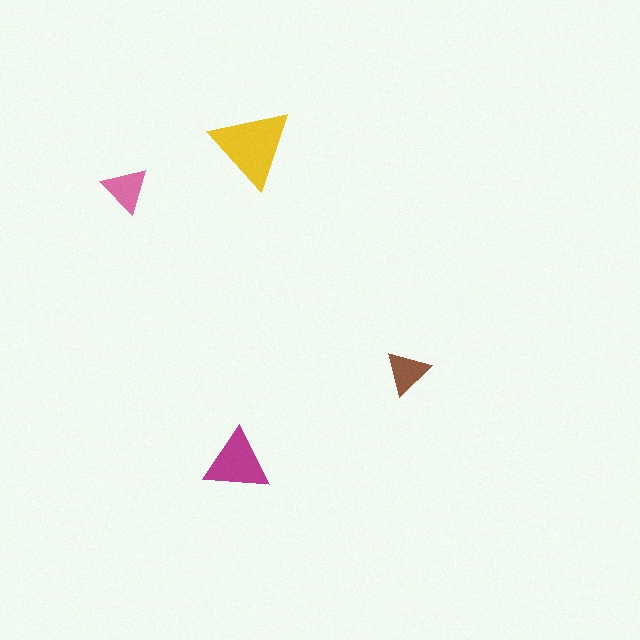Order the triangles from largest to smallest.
the yellow one, the magenta one, the pink one, the brown one.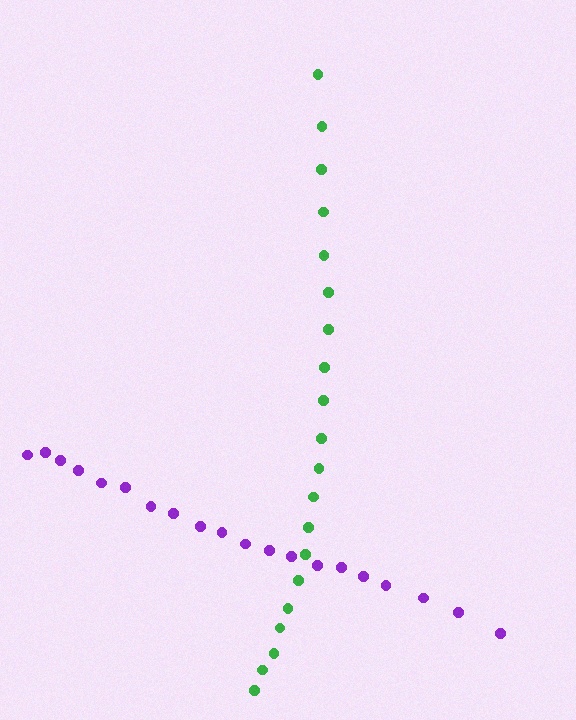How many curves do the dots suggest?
There are 2 distinct paths.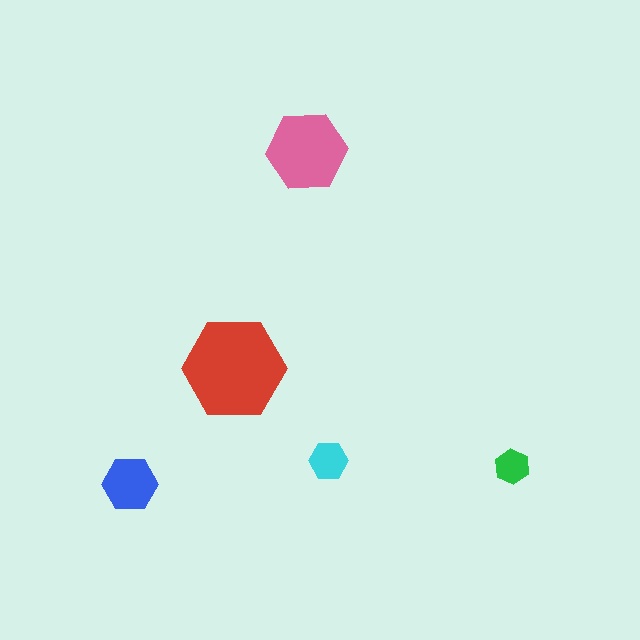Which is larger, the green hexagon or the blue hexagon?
The blue one.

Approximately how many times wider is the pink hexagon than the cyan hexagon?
About 2 times wider.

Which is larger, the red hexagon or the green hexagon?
The red one.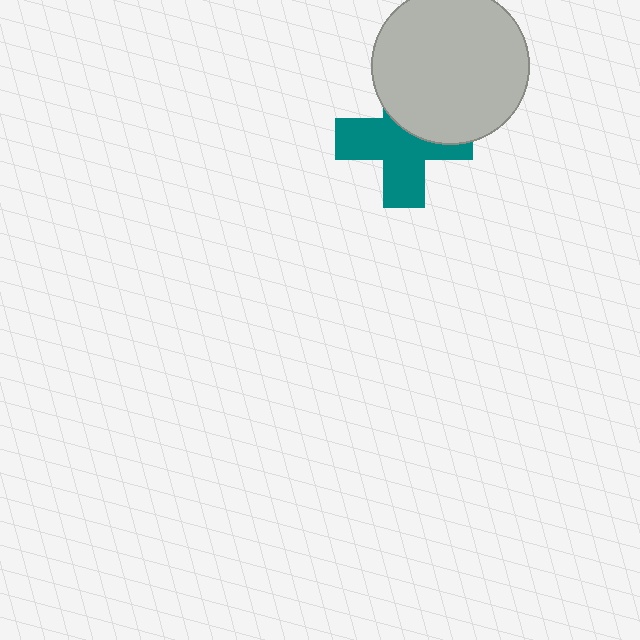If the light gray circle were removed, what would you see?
You would see the complete teal cross.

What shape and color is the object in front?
The object in front is a light gray circle.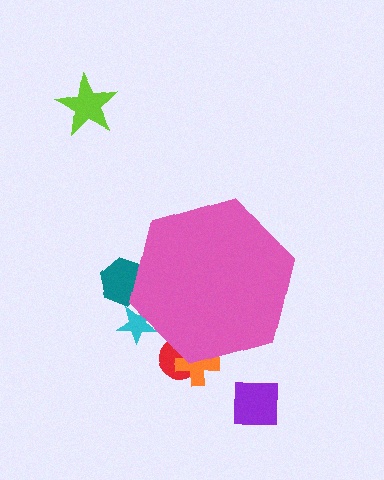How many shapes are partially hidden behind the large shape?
4 shapes are partially hidden.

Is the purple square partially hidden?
No, the purple square is fully visible.